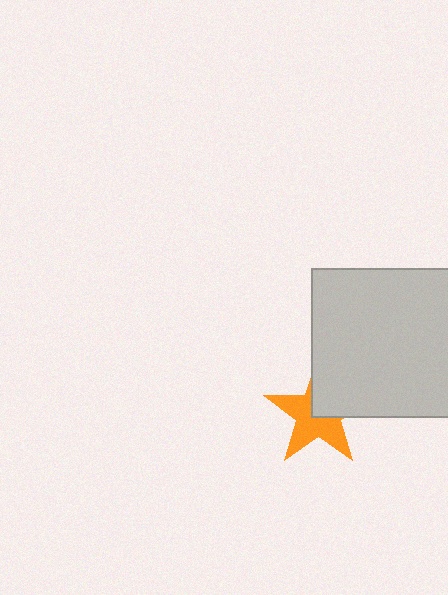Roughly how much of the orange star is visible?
About half of it is visible (roughly 61%).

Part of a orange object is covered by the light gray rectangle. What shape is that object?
It is a star.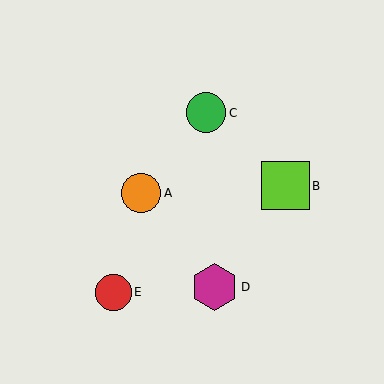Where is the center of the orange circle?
The center of the orange circle is at (141, 193).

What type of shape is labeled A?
Shape A is an orange circle.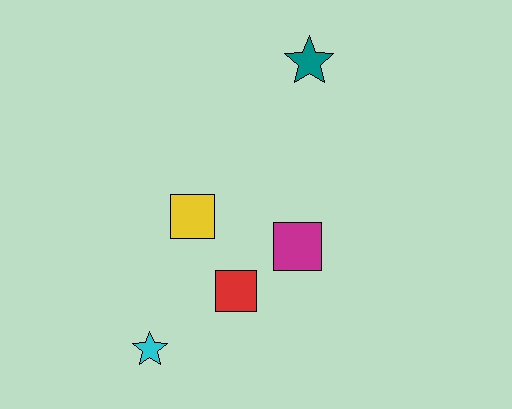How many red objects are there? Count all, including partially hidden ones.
There is 1 red object.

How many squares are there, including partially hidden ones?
There are 3 squares.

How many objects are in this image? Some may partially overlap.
There are 5 objects.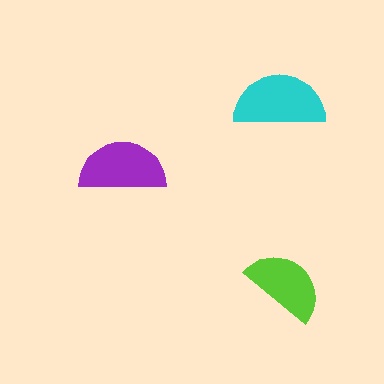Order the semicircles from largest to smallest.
the cyan one, the purple one, the lime one.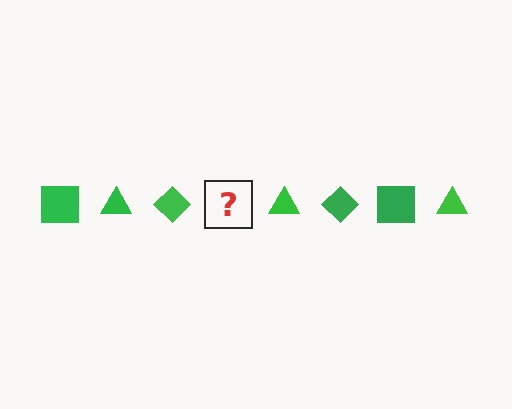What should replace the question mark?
The question mark should be replaced with a green square.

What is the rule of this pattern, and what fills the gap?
The rule is that the pattern cycles through square, triangle, diamond shapes in green. The gap should be filled with a green square.